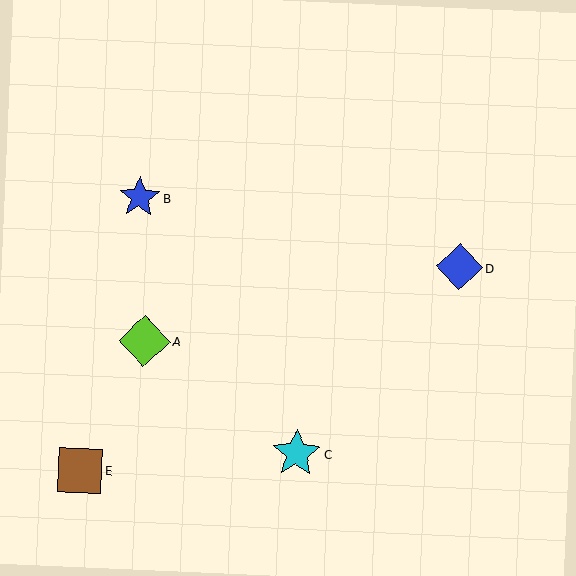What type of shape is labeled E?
Shape E is a brown square.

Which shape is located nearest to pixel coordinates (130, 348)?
The lime diamond (labeled A) at (144, 341) is nearest to that location.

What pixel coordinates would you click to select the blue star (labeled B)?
Click at (140, 197) to select the blue star B.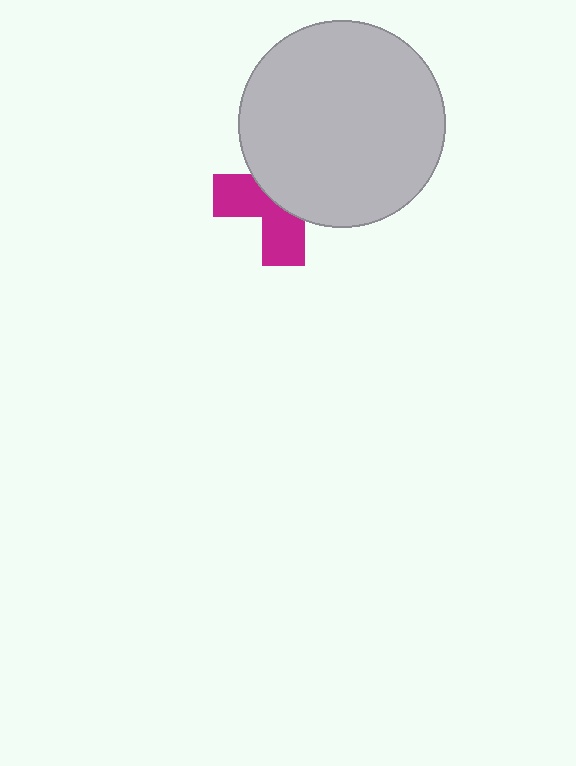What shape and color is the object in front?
The object in front is a light gray circle.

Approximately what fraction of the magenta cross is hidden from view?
Roughly 56% of the magenta cross is hidden behind the light gray circle.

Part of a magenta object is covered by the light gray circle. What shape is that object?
It is a cross.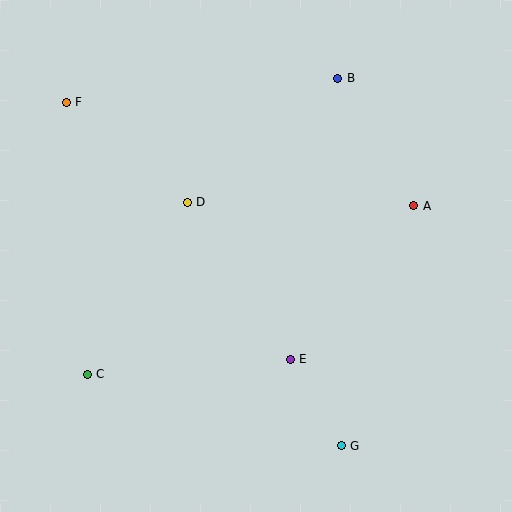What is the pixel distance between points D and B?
The distance between D and B is 195 pixels.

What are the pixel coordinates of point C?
Point C is at (87, 374).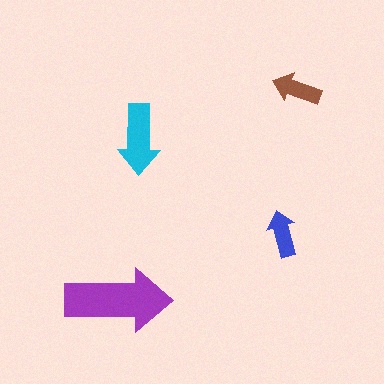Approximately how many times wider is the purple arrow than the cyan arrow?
About 1.5 times wider.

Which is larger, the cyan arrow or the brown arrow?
The cyan one.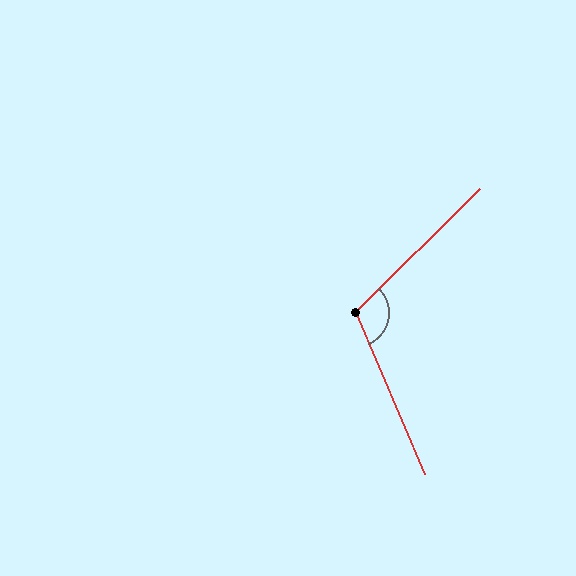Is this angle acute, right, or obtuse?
It is obtuse.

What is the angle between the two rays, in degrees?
Approximately 112 degrees.